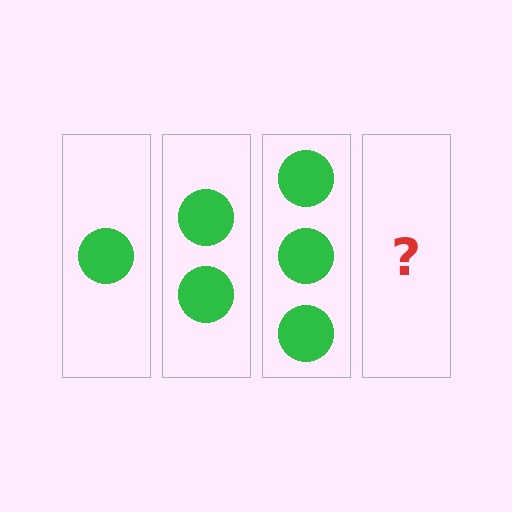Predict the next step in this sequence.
The next step is 4 circles.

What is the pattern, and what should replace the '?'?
The pattern is that each step adds one more circle. The '?' should be 4 circles.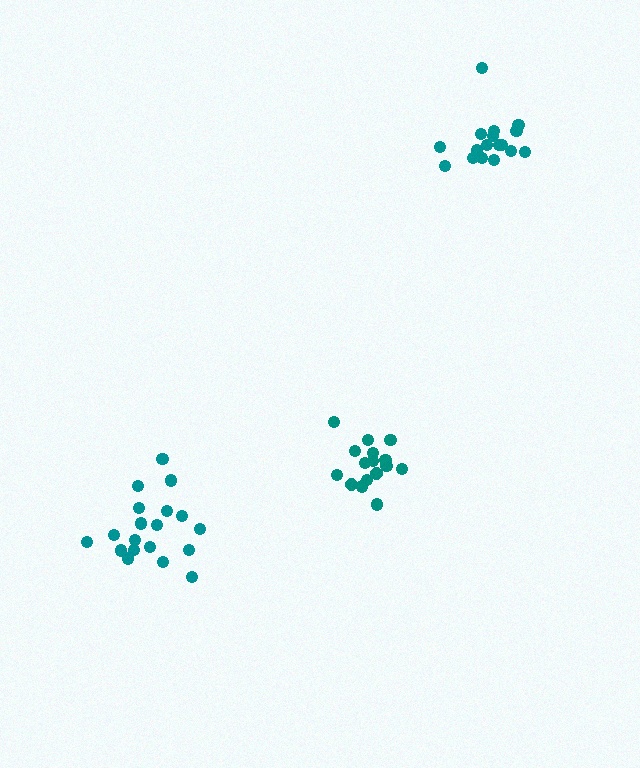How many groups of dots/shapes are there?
There are 3 groups.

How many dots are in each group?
Group 1: 19 dots, Group 2: 17 dots, Group 3: 17 dots (53 total).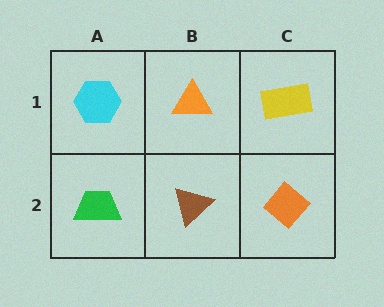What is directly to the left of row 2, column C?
A brown triangle.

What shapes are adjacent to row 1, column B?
A brown triangle (row 2, column B), a cyan hexagon (row 1, column A), a yellow rectangle (row 1, column C).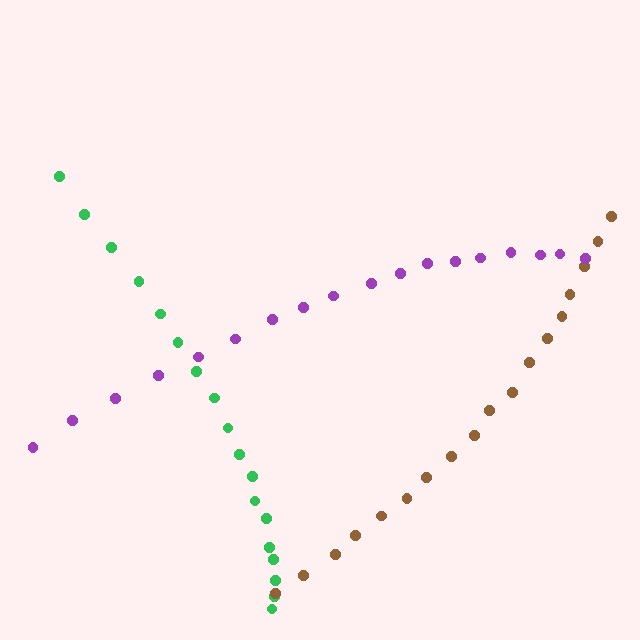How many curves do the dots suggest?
There are 3 distinct paths.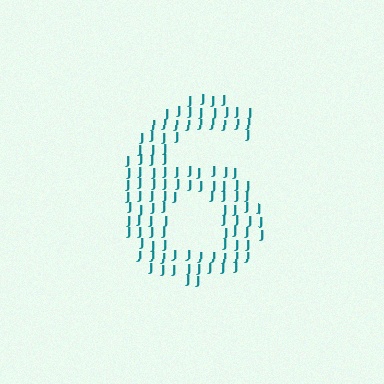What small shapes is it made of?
It is made of small letter J's.